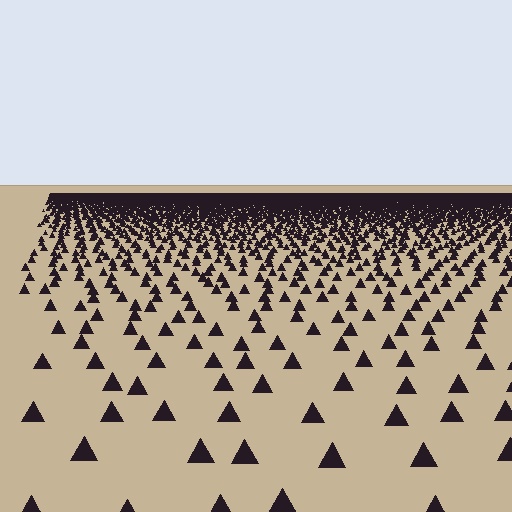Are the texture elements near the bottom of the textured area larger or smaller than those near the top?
Larger. Near the bottom, elements are closer to the viewer and appear at a bigger on-screen size.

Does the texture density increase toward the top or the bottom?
Density increases toward the top.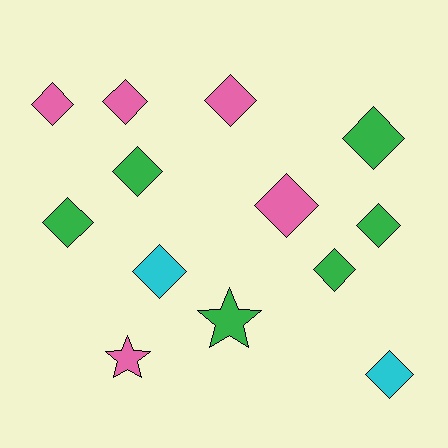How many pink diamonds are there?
There are 4 pink diamonds.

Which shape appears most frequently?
Diamond, with 11 objects.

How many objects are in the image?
There are 13 objects.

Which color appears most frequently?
Green, with 6 objects.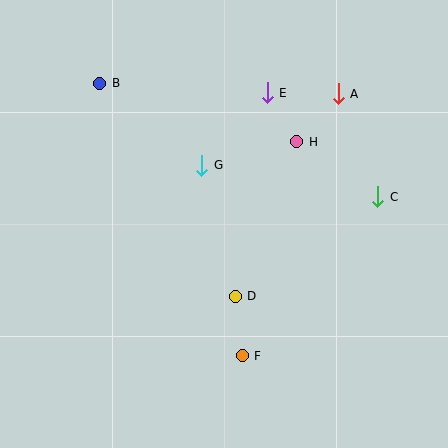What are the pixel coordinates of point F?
Point F is at (242, 356).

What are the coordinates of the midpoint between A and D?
The midpoint between A and D is at (287, 195).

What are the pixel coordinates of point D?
Point D is at (235, 296).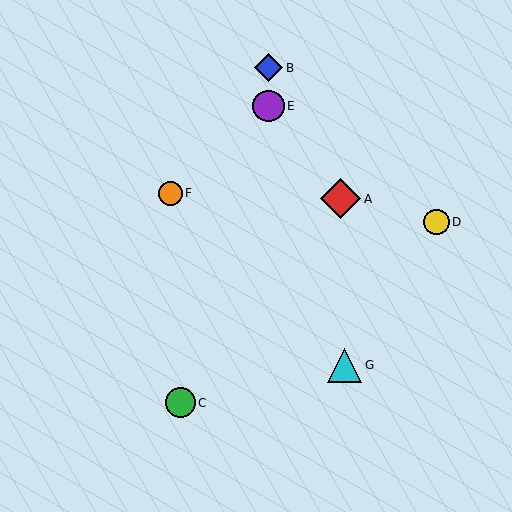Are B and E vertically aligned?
Yes, both are at x≈269.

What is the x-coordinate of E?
Object E is at x≈269.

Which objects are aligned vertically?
Objects B, E are aligned vertically.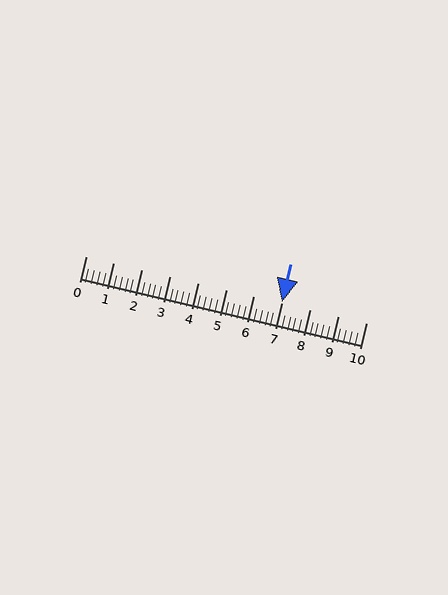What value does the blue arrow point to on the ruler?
The blue arrow points to approximately 7.0.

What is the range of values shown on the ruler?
The ruler shows values from 0 to 10.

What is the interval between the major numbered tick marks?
The major tick marks are spaced 1 units apart.